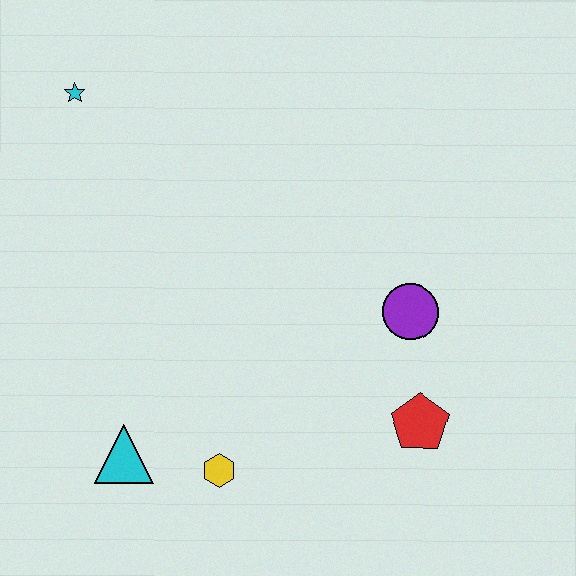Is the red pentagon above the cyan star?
No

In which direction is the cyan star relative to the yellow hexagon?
The cyan star is above the yellow hexagon.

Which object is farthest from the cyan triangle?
The cyan star is farthest from the cyan triangle.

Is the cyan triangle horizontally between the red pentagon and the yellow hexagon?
No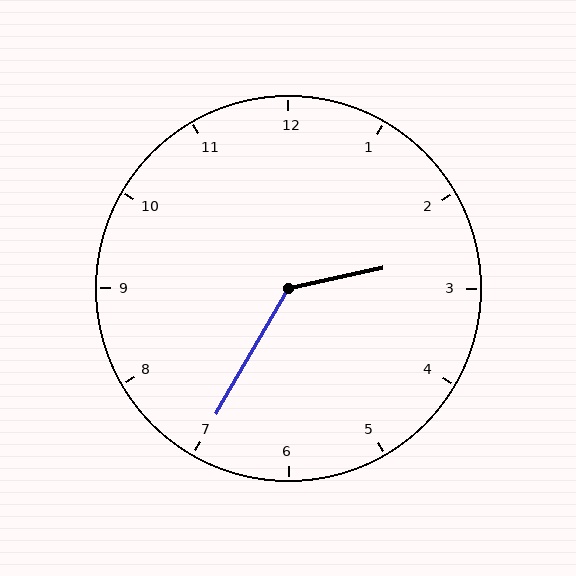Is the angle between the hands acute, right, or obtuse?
It is obtuse.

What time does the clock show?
2:35.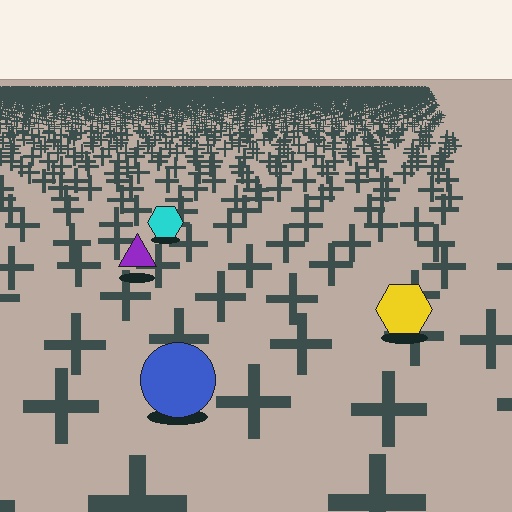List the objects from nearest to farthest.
From nearest to farthest: the blue circle, the yellow hexagon, the purple triangle, the cyan hexagon.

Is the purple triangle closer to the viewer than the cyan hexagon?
Yes. The purple triangle is closer — you can tell from the texture gradient: the ground texture is coarser near it.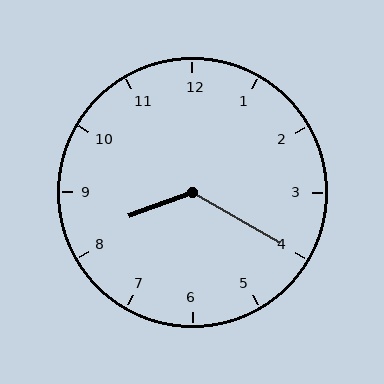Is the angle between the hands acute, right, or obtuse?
It is obtuse.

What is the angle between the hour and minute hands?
Approximately 130 degrees.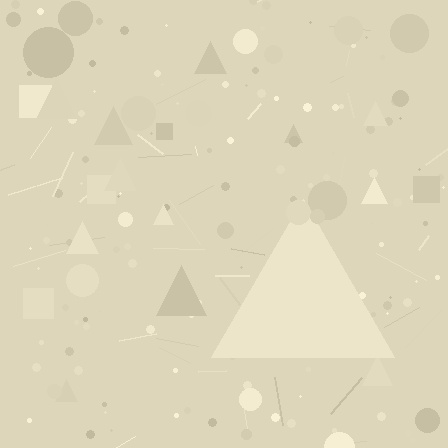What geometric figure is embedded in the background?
A triangle is embedded in the background.